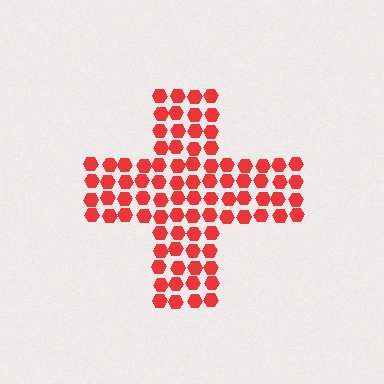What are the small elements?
The small elements are hexagons.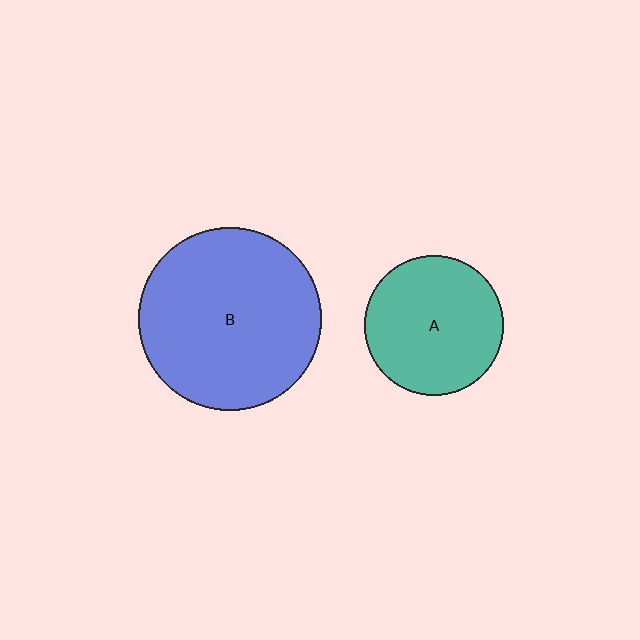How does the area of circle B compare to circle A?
Approximately 1.7 times.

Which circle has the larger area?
Circle B (blue).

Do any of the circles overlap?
No, none of the circles overlap.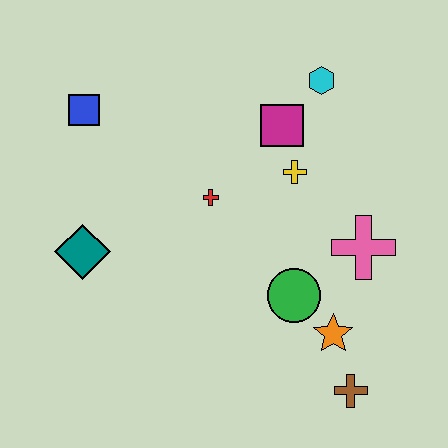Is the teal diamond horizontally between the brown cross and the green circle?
No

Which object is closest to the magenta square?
The yellow cross is closest to the magenta square.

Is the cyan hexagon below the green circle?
No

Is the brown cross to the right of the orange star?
Yes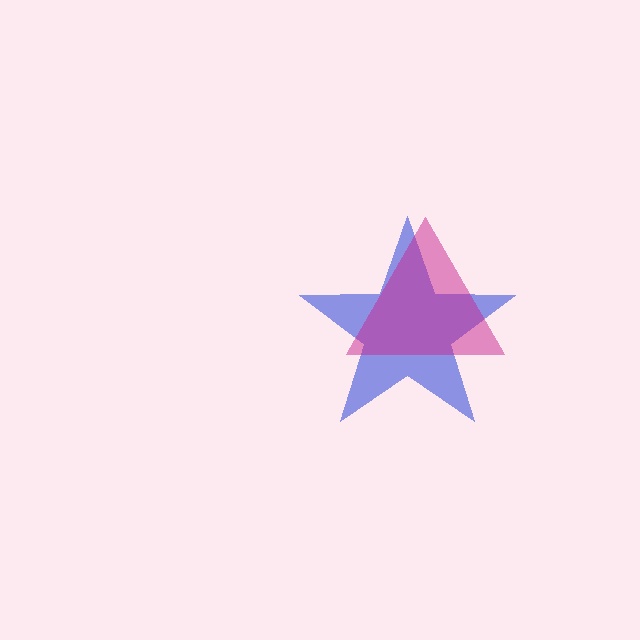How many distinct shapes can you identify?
There are 2 distinct shapes: a blue star, a magenta triangle.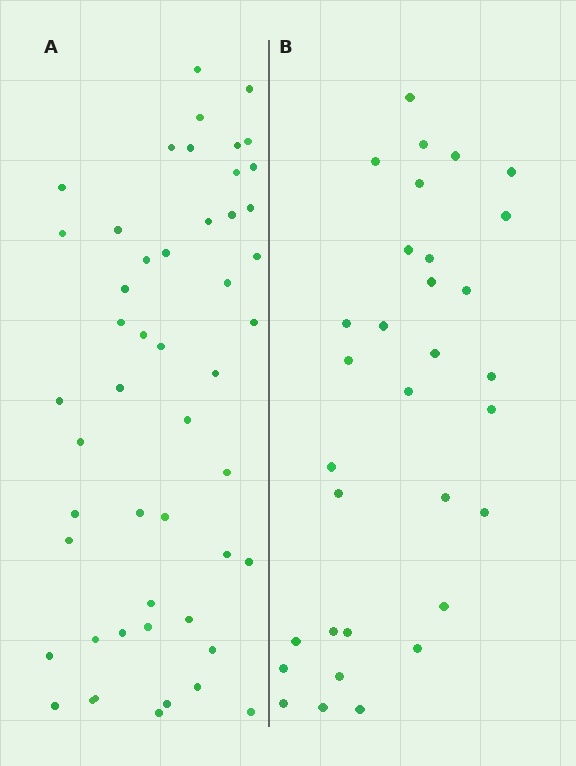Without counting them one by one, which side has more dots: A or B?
Region A (the left region) has more dots.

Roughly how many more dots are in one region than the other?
Region A has approximately 20 more dots than region B.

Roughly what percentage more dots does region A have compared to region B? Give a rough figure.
About 55% more.